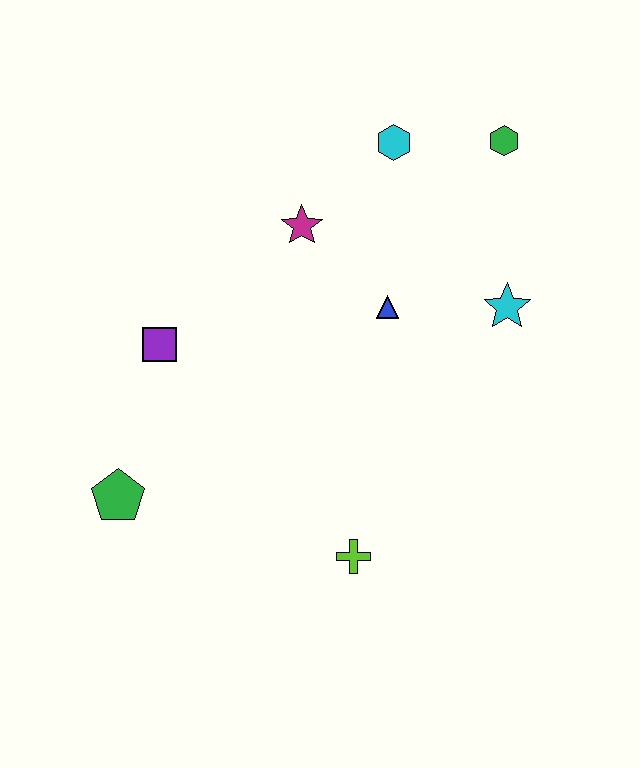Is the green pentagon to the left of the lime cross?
Yes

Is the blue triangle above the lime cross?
Yes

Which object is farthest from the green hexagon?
The green pentagon is farthest from the green hexagon.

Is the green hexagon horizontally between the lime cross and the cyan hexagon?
No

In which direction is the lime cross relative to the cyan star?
The lime cross is below the cyan star.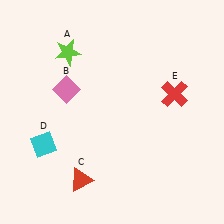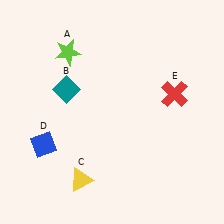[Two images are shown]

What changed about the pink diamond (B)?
In Image 1, B is pink. In Image 2, it changed to teal.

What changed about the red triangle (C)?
In Image 1, C is red. In Image 2, it changed to yellow.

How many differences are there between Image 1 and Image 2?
There are 3 differences between the two images.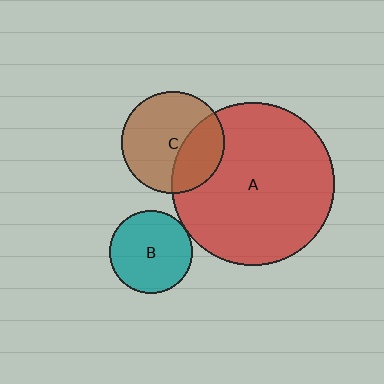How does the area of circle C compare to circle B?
Approximately 1.5 times.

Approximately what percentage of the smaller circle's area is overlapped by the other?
Approximately 35%.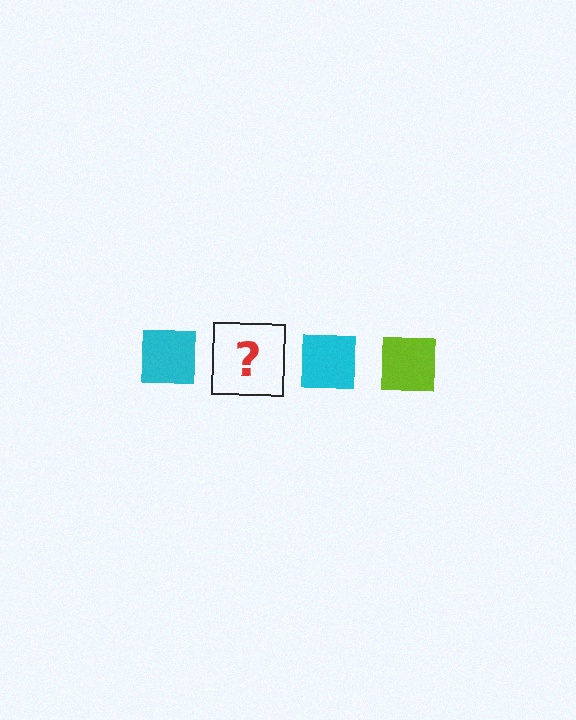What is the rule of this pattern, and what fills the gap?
The rule is that the pattern cycles through cyan, lime squares. The gap should be filled with a lime square.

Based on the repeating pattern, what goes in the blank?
The blank should be a lime square.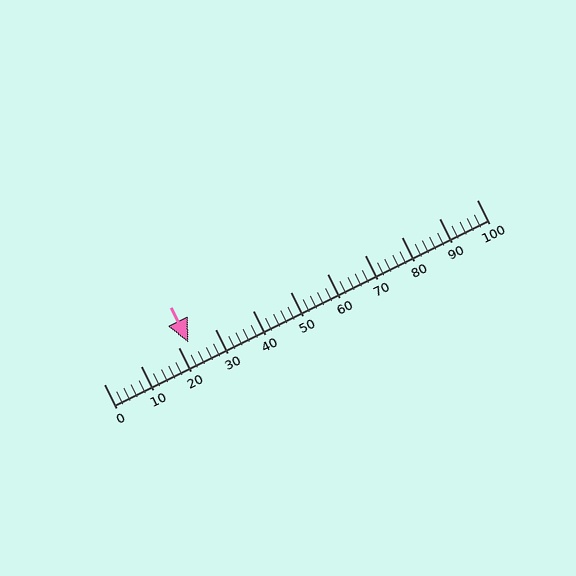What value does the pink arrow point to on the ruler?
The pink arrow points to approximately 23.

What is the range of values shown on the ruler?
The ruler shows values from 0 to 100.